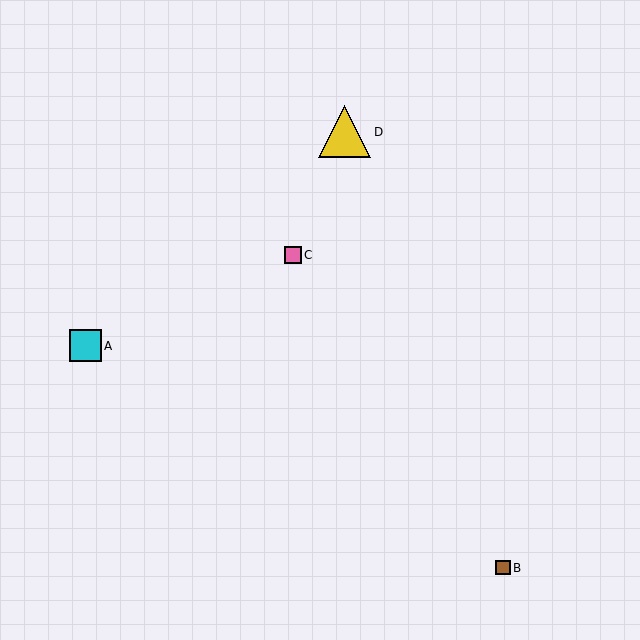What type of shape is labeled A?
Shape A is a cyan square.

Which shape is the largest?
The yellow triangle (labeled D) is the largest.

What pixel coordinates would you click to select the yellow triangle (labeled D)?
Click at (344, 132) to select the yellow triangle D.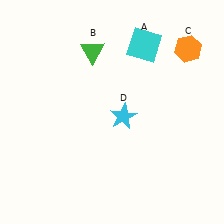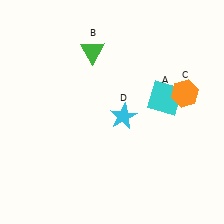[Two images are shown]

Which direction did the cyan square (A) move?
The cyan square (A) moved down.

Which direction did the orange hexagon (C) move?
The orange hexagon (C) moved down.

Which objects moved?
The objects that moved are: the cyan square (A), the orange hexagon (C).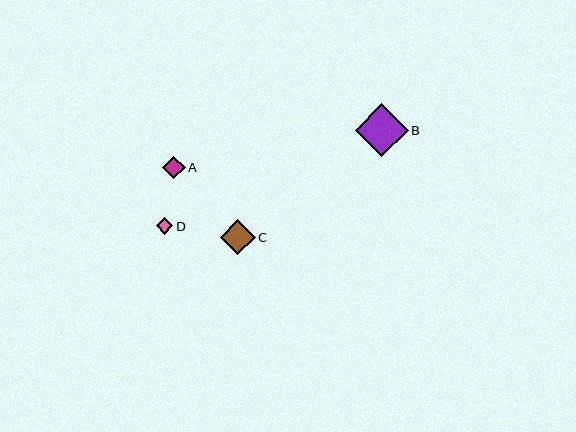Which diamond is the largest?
Diamond B is the largest with a size of approximately 53 pixels.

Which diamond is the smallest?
Diamond D is the smallest with a size of approximately 17 pixels.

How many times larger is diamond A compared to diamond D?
Diamond A is approximately 1.3 times the size of diamond D.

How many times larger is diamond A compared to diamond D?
Diamond A is approximately 1.3 times the size of diamond D.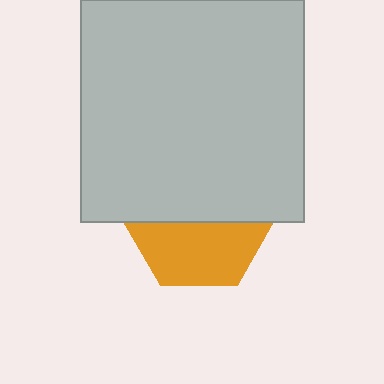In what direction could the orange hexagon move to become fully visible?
The orange hexagon could move down. That would shift it out from behind the light gray square entirely.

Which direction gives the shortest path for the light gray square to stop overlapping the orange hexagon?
Moving up gives the shortest separation.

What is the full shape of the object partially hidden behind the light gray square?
The partially hidden object is an orange hexagon.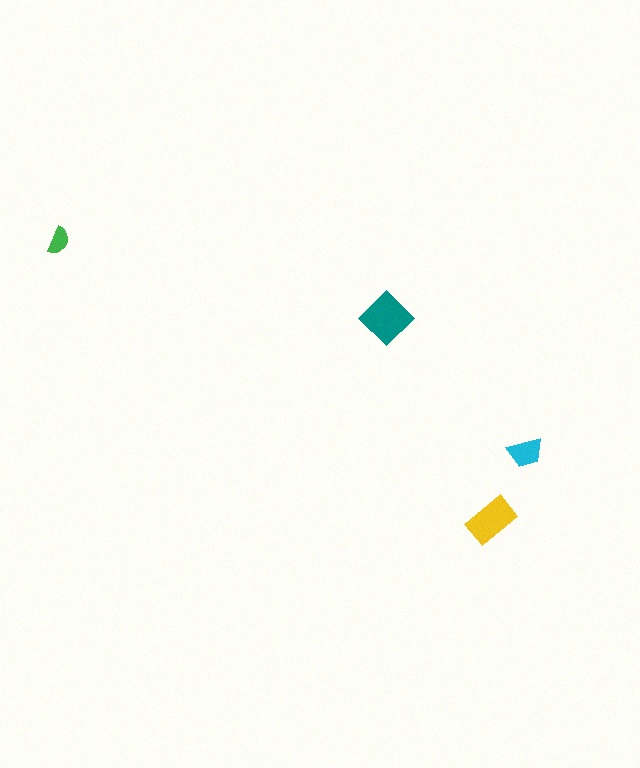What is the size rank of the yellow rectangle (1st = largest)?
2nd.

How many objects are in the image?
There are 4 objects in the image.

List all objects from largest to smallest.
The teal diamond, the yellow rectangle, the cyan trapezoid, the green semicircle.